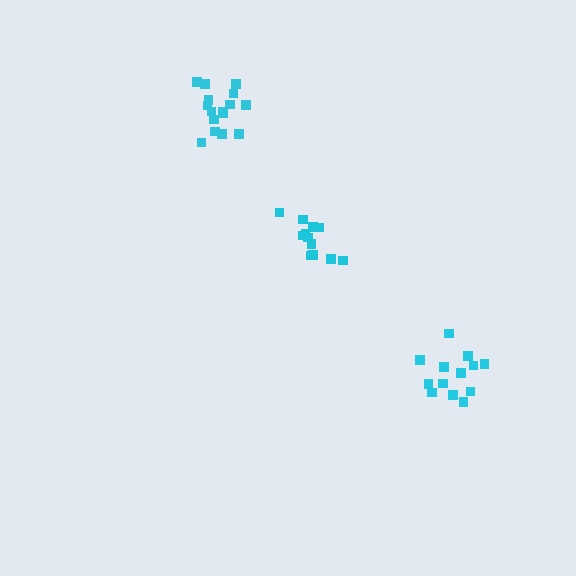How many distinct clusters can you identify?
There are 3 distinct clusters.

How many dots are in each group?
Group 1: 16 dots, Group 2: 12 dots, Group 3: 13 dots (41 total).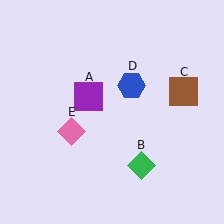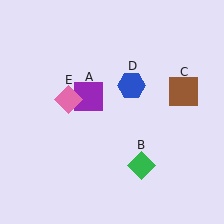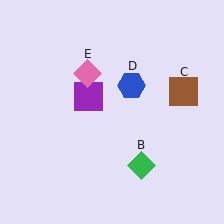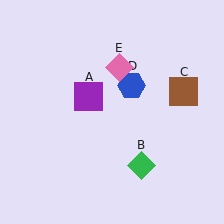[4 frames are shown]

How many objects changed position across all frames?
1 object changed position: pink diamond (object E).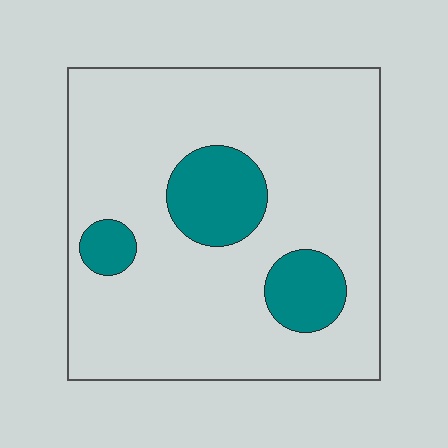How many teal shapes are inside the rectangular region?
3.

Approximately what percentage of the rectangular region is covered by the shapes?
Approximately 15%.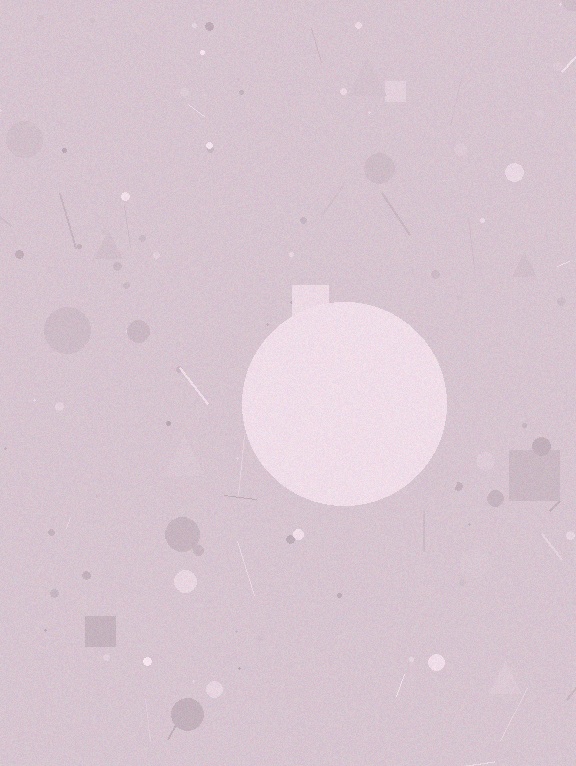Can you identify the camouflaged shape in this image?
The camouflaged shape is a circle.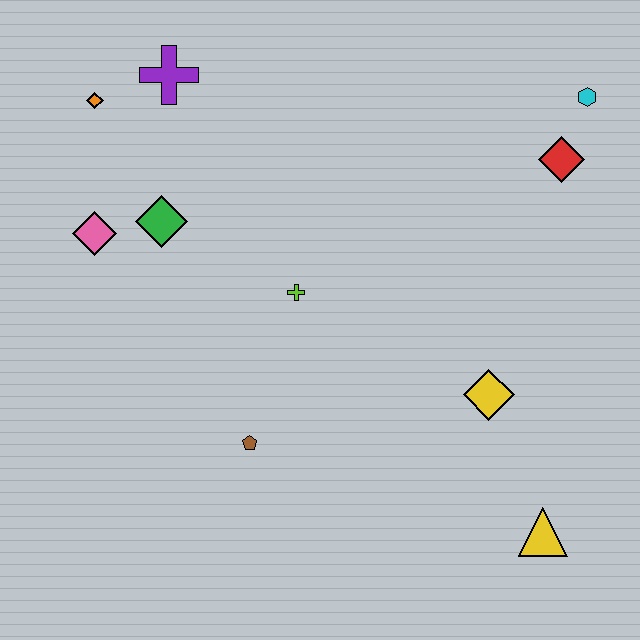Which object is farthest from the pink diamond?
The yellow triangle is farthest from the pink diamond.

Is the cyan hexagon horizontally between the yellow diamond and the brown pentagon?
No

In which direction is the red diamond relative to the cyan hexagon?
The red diamond is below the cyan hexagon.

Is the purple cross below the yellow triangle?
No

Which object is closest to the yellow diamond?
The yellow triangle is closest to the yellow diamond.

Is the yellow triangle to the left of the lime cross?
No